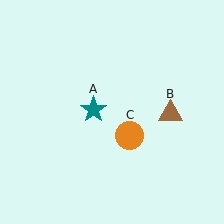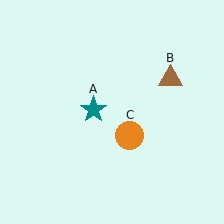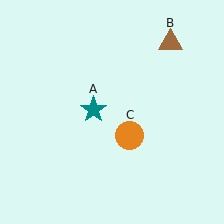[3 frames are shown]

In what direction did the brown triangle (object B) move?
The brown triangle (object B) moved up.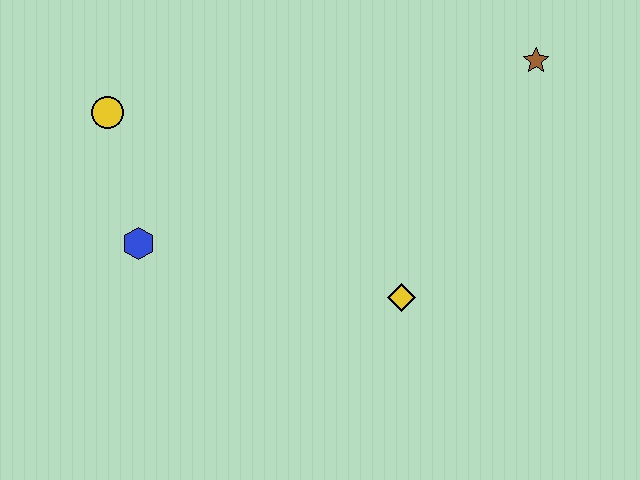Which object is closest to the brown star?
The yellow diamond is closest to the brown star.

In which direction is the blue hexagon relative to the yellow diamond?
The blue hexagon is to the left of the yellow diamond.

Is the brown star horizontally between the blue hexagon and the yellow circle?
No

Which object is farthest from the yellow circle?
The brown star is farthest from the yellow circle.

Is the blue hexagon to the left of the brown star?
Yes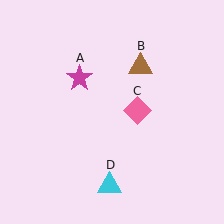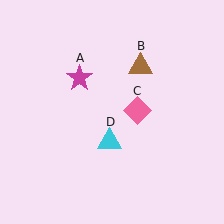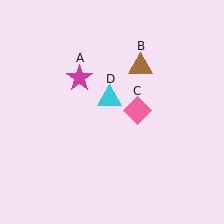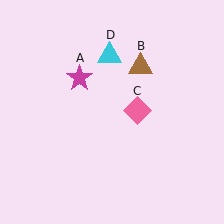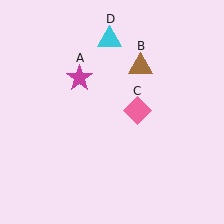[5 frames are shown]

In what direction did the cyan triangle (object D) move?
The cyan triangle (object D) moved up.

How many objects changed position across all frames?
1 object changed position: cyan triangle (object D).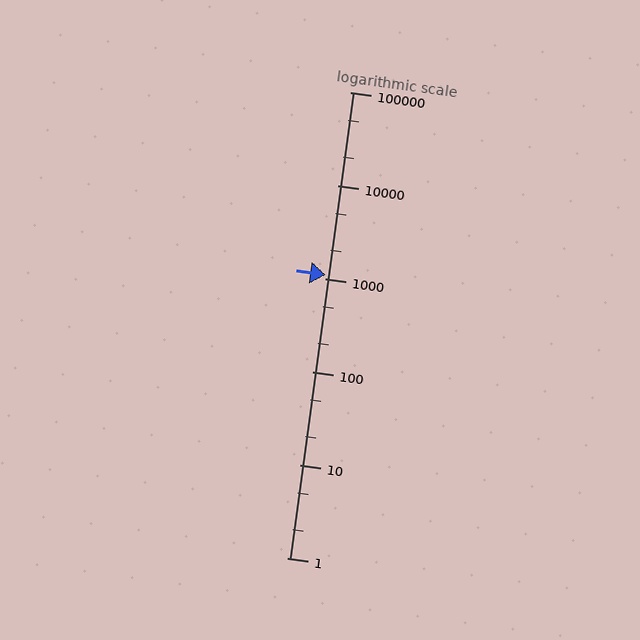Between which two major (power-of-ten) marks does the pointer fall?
The pointer is between 1000 and 10000.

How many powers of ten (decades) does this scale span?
The scale spans 5 decades, from 1 to 100000.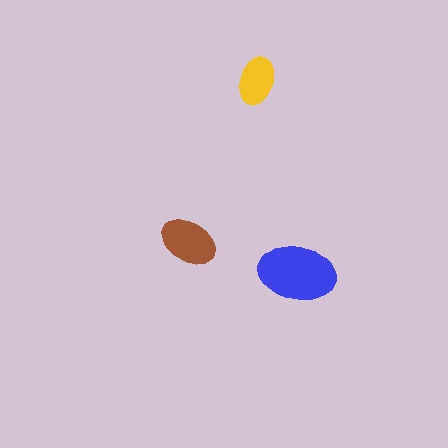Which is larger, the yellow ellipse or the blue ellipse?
The blue one.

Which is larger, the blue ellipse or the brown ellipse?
The blue one.